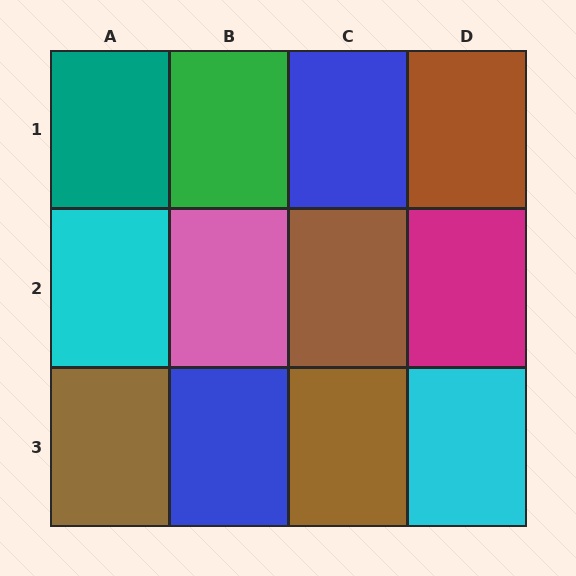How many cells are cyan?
2 cells are cyan.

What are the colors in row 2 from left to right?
Cyan, pink, brown, magenta.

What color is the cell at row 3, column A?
Brown.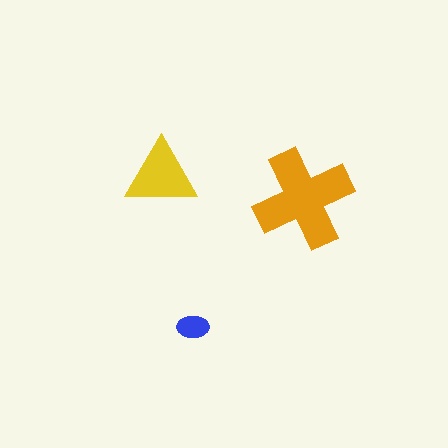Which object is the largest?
The orange cross.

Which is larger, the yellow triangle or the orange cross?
The orange cross.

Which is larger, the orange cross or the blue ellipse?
The orange cross.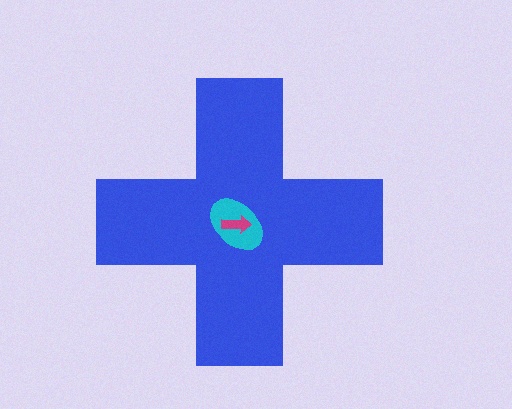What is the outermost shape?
The blue cross.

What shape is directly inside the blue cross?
The cyan ellipse.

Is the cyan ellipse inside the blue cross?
Yes.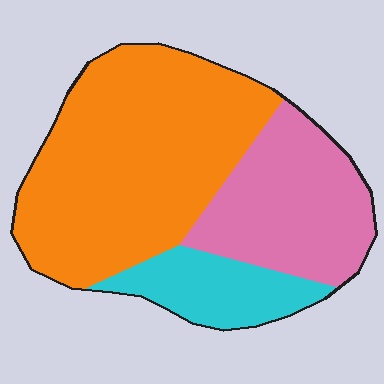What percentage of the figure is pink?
Pink covers about 30% of the figure.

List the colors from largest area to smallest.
From largest to smallest: orange, pink, cyan.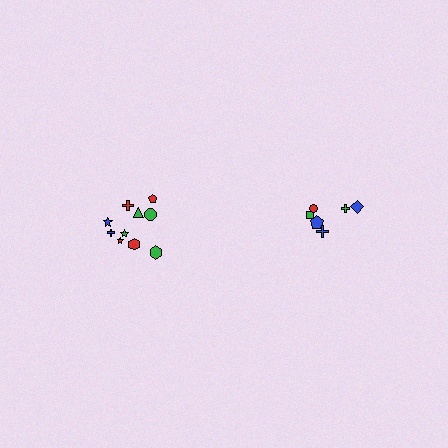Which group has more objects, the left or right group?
The left group.